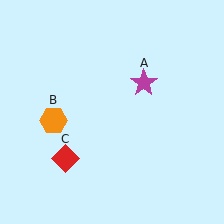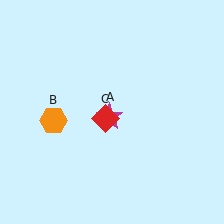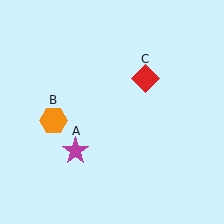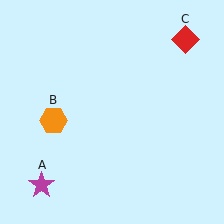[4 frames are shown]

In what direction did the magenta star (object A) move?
The magenta star (object A) moved down and to the left.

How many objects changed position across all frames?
2 objects changed position: magenta star (object A), red diamond (object C).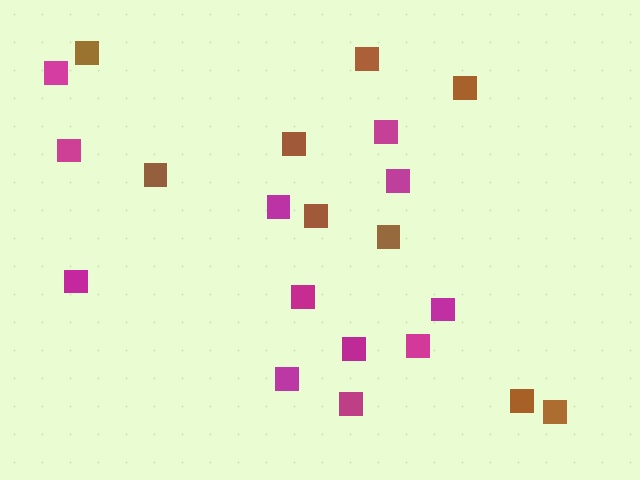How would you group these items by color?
There are 2 groups: one group of brown squares (9) and one group of magenta squares (12).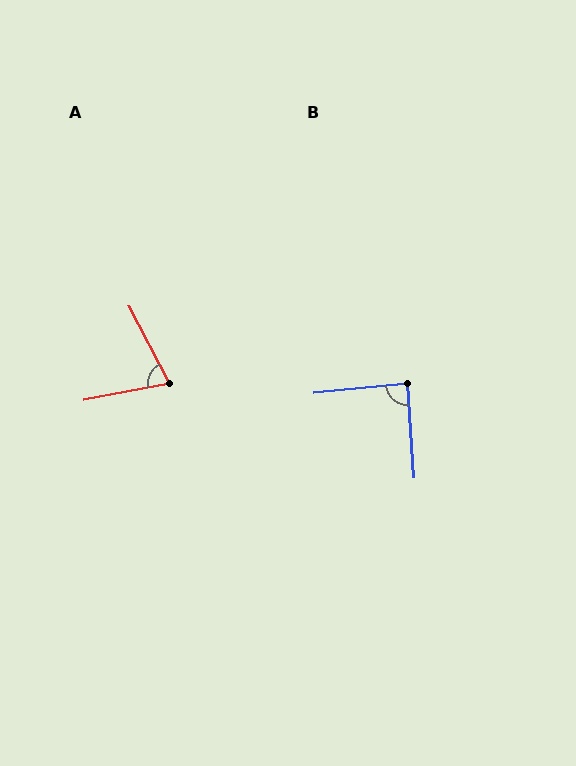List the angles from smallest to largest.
A (73°), B (88°).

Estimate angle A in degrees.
Approximately 73 degrees.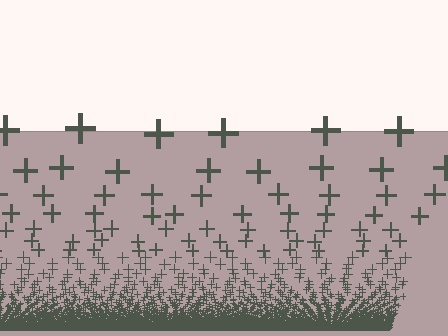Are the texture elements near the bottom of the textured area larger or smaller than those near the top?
Smaller. The gradient is inverted — elements near the bottom are smaller and denser.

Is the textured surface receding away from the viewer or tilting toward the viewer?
The surface appears to tilt toward the viewer. Texture elements get larger and sparser toward the top.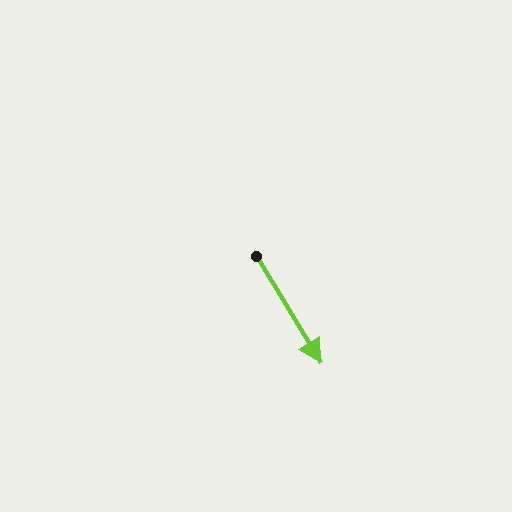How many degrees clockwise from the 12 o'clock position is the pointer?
Approximately 149 degrees.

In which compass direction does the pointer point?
Southeast.